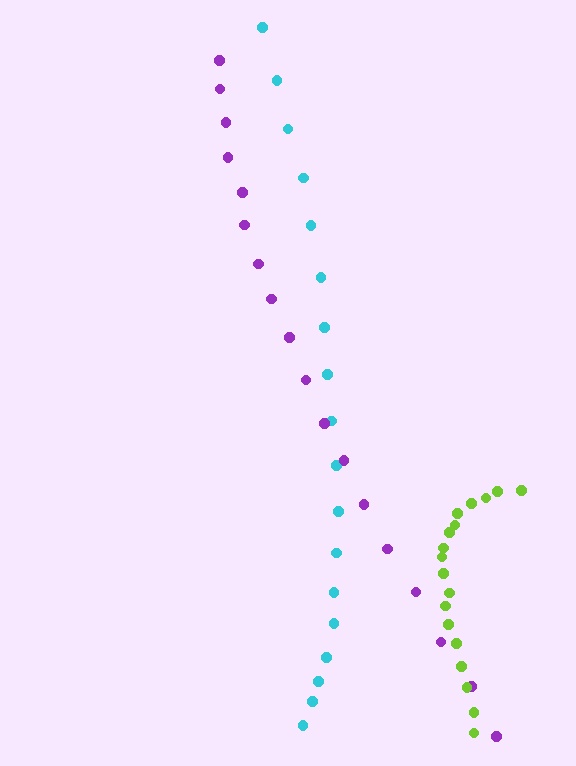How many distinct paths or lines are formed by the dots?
There are 3 distinct paths.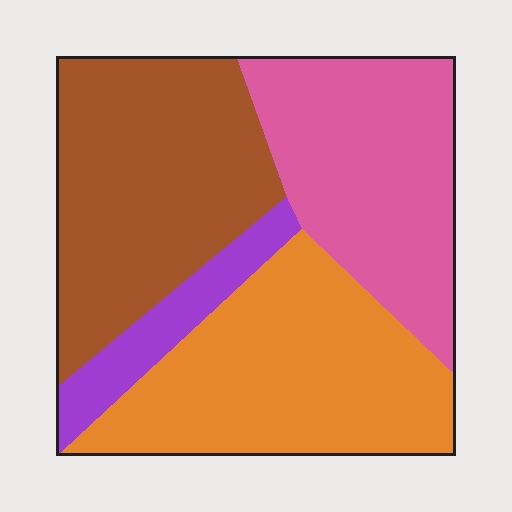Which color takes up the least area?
Purple, at roughly 10%.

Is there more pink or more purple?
Pink.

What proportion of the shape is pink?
Pink takes up about one quarter (1/4) of the shape.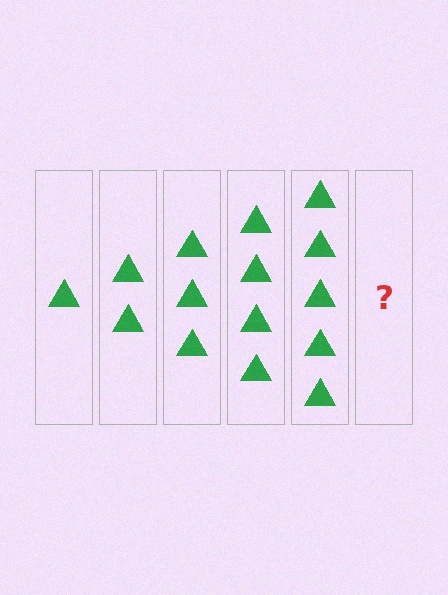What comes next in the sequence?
The next element should be 6 triangles.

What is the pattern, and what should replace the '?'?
The pattern is that each step adds one more triangle. The '?' should be 6 triangles.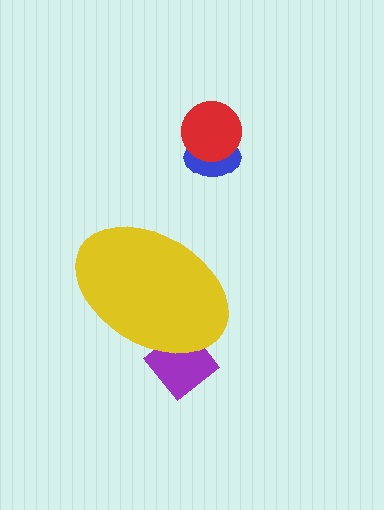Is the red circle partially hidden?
No, the red circle is fully visible.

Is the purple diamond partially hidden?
Yes, the purple diamond is partially hidden behind the yellow ellipse.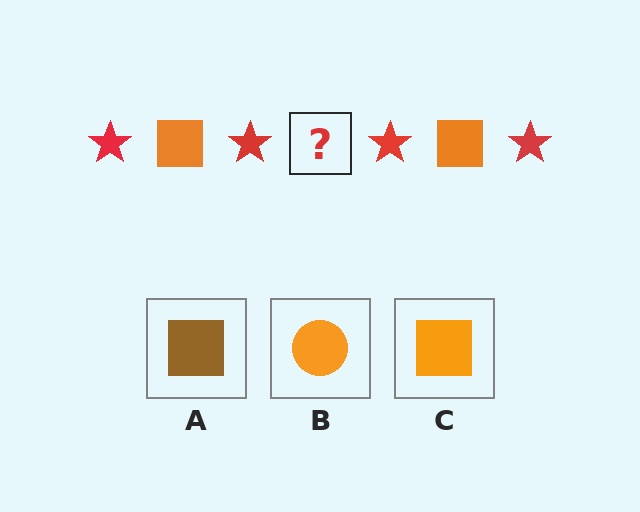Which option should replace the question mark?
Option C.